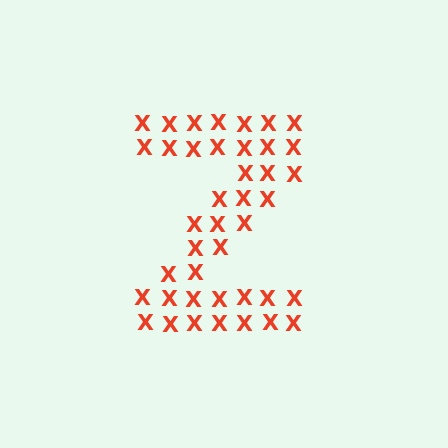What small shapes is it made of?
It is made of small letter X's.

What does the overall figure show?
The overall figure shows the letter Z.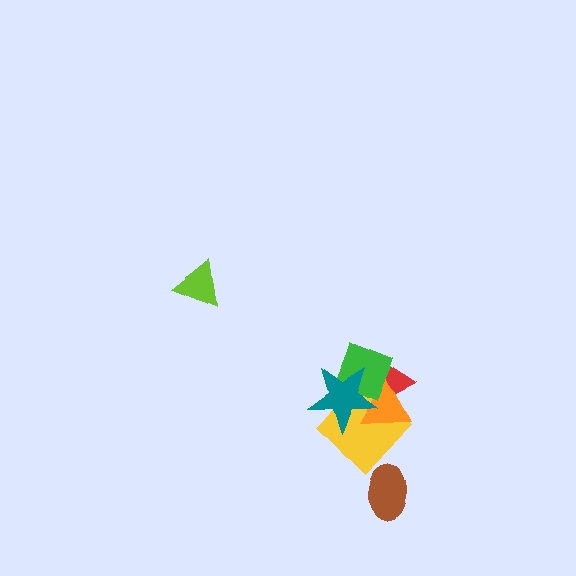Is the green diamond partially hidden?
Yes, it is partially covered by another shape.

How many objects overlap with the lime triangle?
0 objects overlap with the lime triangle.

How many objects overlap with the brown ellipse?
0 objects overlap with the brown ellipse.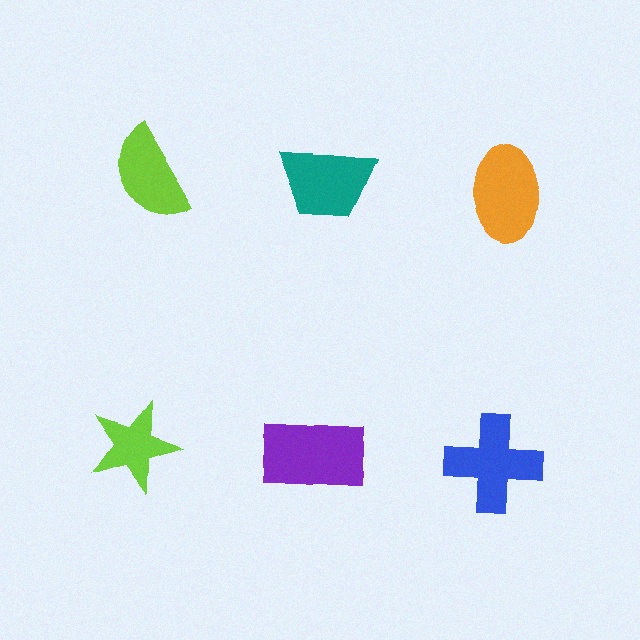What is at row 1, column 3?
An orange ellipse.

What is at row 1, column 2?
A teal trapezoid.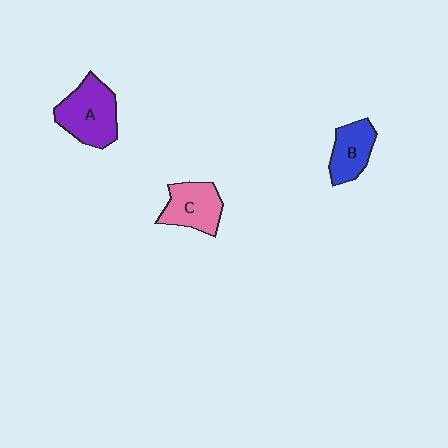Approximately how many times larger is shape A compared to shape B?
Approximately 1.5 times.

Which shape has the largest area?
Shape A (purple).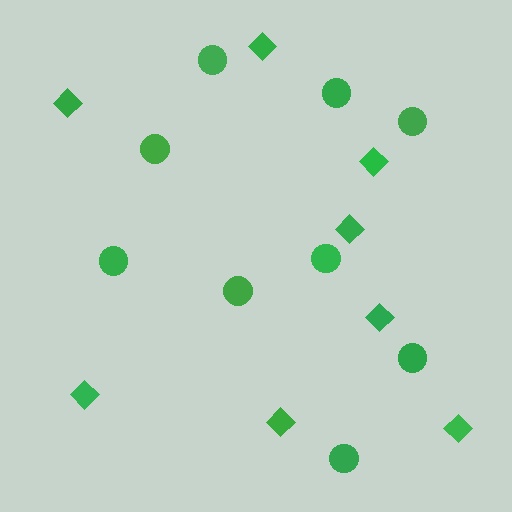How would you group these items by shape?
There are 2 groups: one group of diamonds (8) and one group of circles (9).